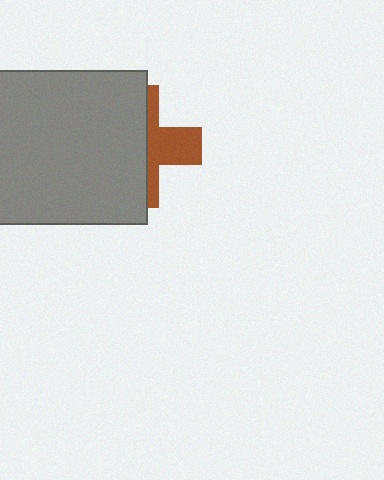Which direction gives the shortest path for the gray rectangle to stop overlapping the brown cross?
Moving left gives the shortest separation.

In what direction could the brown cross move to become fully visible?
The brown cross could move right. That would shift it out from behind the gray rectangle entirely.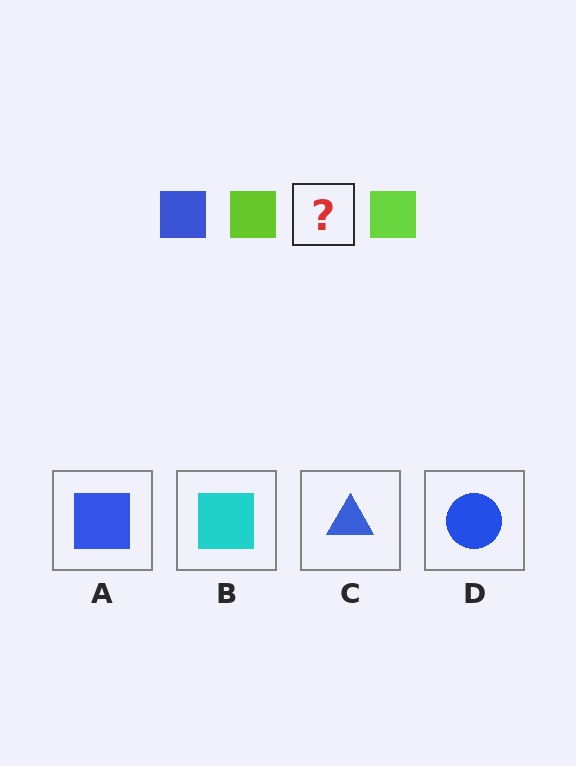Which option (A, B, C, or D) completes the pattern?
A.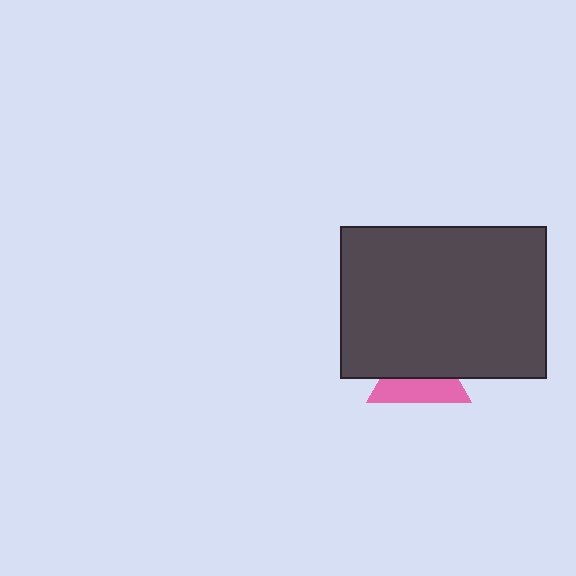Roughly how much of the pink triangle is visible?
A small part of it is visible (roughly 45%).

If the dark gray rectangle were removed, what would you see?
You would see the complete pink triangle.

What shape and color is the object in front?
The object in front is a dark gray rectangle.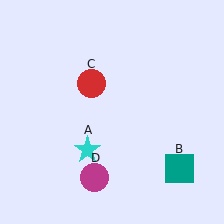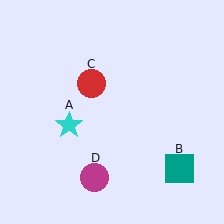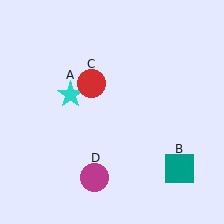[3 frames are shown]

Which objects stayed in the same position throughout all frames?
Teal square (object B) and red circle (object C) and magenta circle (object D) remained stationary.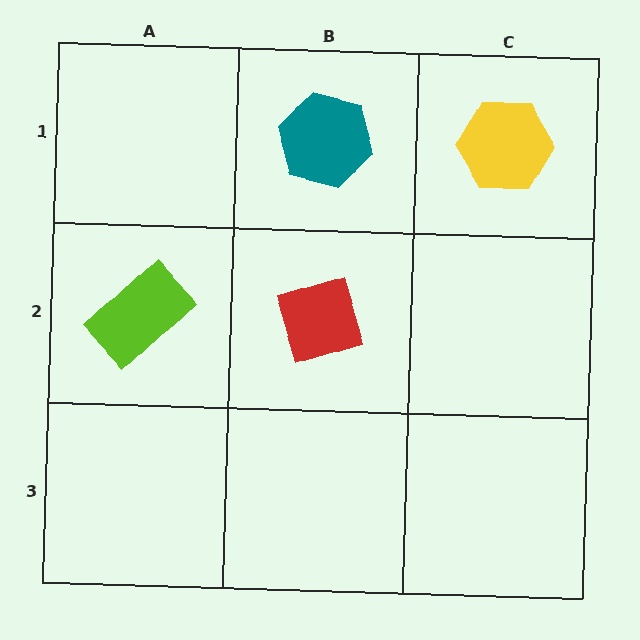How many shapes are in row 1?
2 shapes.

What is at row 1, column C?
A yellow hexagon.